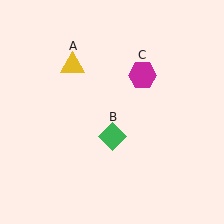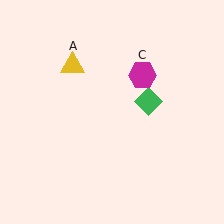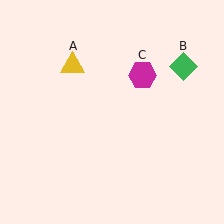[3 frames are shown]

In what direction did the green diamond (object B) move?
The green diamond (object B) moved up and to the right.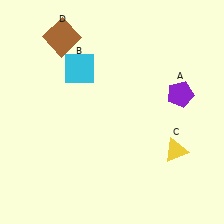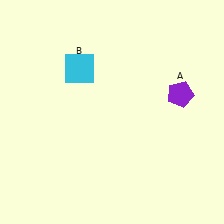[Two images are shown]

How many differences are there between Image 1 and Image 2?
There are 2 differences between the two images.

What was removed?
The yellow triangle (C), the brown square (D) were removed in Image 2.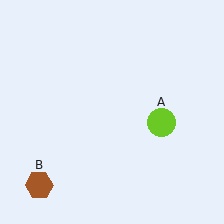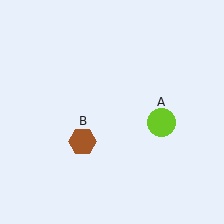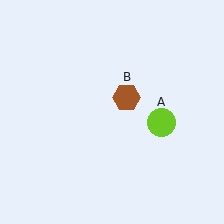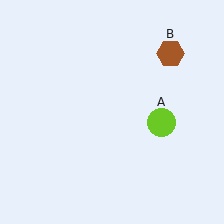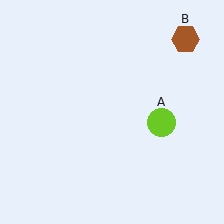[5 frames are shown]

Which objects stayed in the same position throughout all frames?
Lime circle (object A) remained stationary.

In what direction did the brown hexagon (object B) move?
The brown hexagon (object B) moved up and to the right.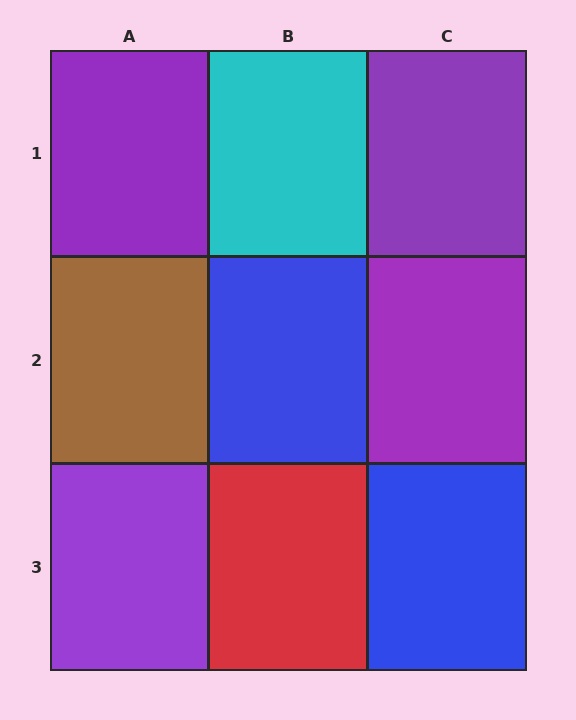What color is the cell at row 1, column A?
Purple.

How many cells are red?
1 cell is red.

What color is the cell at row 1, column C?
Purple.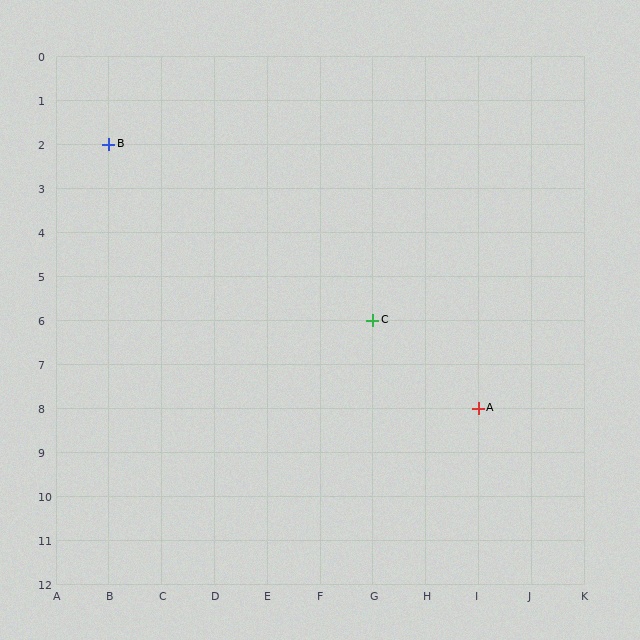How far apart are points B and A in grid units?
Points B and A are 7 columns and 6 rows apart (about 9.2 grid units diagonally).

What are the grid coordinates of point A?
Point A is at grid coordinates (I, 8).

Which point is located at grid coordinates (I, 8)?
Point A is at (I, 8).